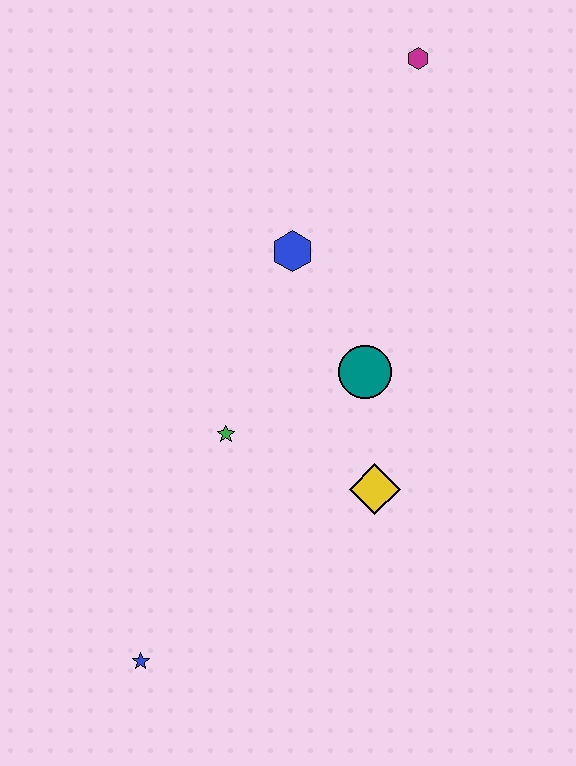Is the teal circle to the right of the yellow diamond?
No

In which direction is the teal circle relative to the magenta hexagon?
The teal circle is below the magenta hexagon.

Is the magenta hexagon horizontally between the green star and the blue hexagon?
No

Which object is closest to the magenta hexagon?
The blue hexagon is closest to the magenta hexagon.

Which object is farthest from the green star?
The magenta hexagon is farthest from the green star.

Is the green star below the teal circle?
Yes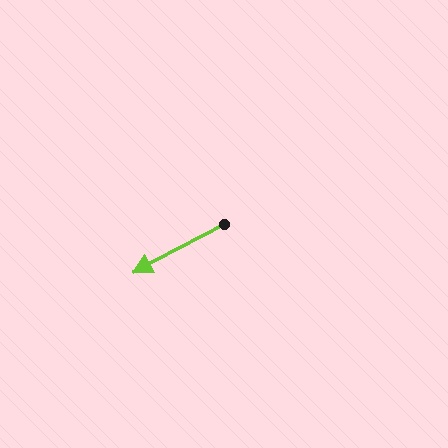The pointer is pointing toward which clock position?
Roughly 8 o'clock.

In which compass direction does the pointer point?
Southwest.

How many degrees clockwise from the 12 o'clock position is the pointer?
Approximately 242 degrees.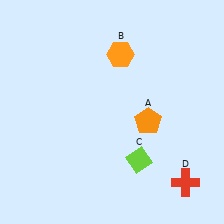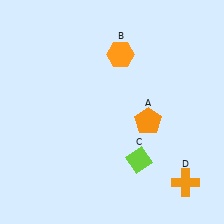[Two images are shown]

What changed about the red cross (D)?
In Image 1, D is red. In Image 2, it changed to orange.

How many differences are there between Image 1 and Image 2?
There is 1 difference between the two images.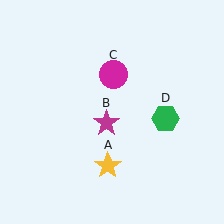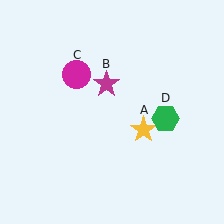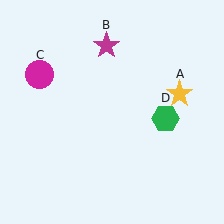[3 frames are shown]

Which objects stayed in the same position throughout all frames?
Green hexagon (object D) remained stationary.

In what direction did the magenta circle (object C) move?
The magenta circle (object C) moved left.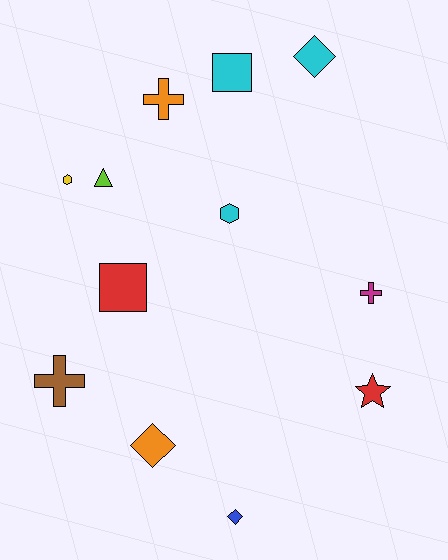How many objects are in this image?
There are 12 objects.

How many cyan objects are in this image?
There are 3 cyan objects.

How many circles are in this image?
There are no circles.